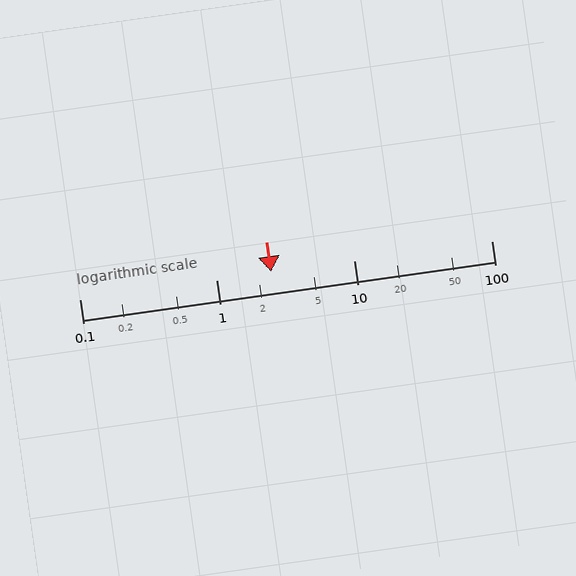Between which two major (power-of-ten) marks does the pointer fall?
The pointer is between 1 and 10.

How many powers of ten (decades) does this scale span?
The scale spans 3 decades, from 0.1 to 100.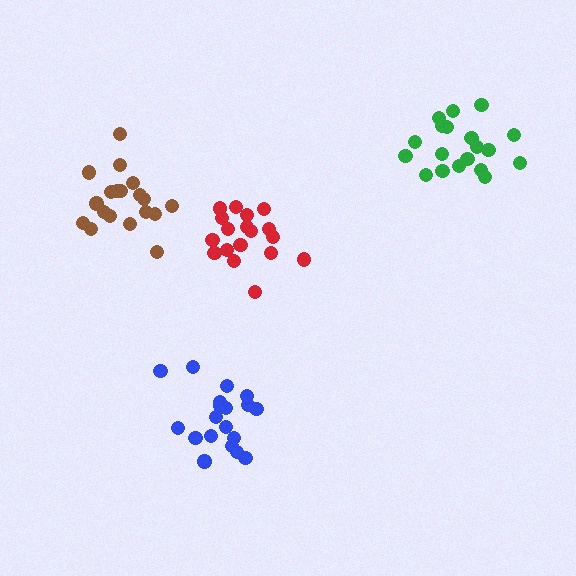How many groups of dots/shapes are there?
There are 4 groups.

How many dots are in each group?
Group 1: 18 dots, Group 2: 20 dots, Group 3: 19 dots, Group 4: 19 dots (76 total).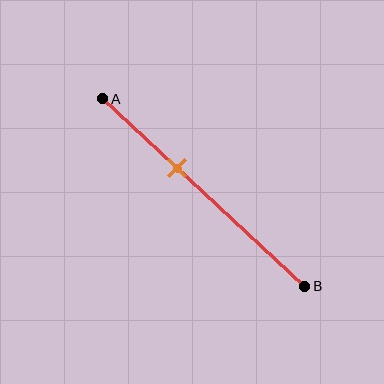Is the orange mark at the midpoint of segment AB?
No, the mark is at about 35% from A, not at the 50% midpoint.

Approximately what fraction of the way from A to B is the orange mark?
The orange mark is approximately 35% of the way from A to B.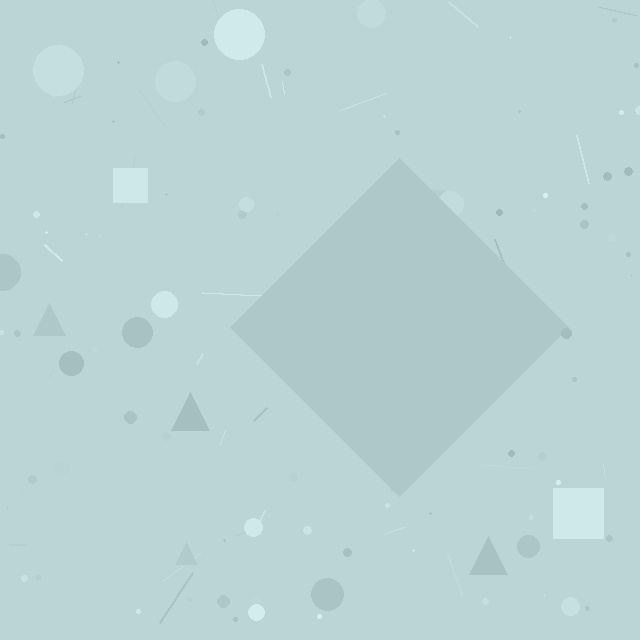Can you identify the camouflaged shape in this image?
The camouflaged shape is a diamond.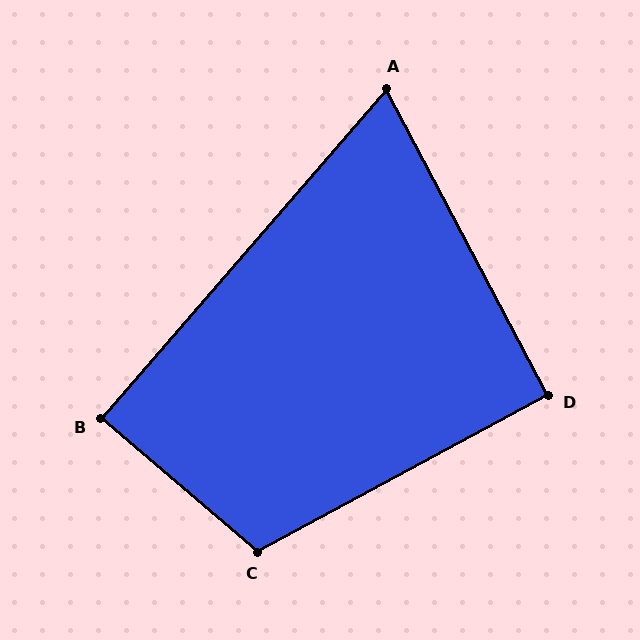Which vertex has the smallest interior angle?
A, at approximately 69 degrees.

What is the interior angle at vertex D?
Approximately 90 degrees (approximately right).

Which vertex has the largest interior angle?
C, at approximately 111 degrees.